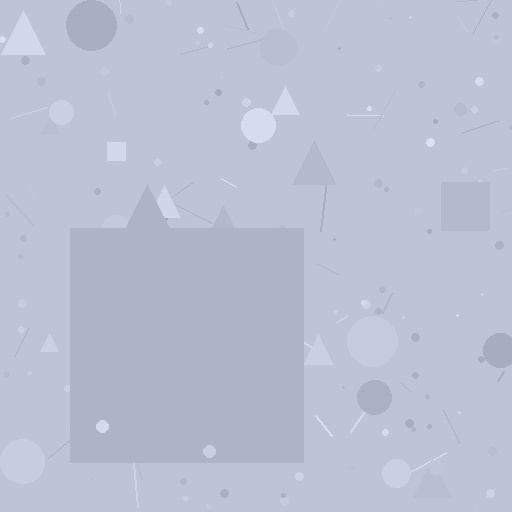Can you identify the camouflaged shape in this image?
The camouflaged shape is a square.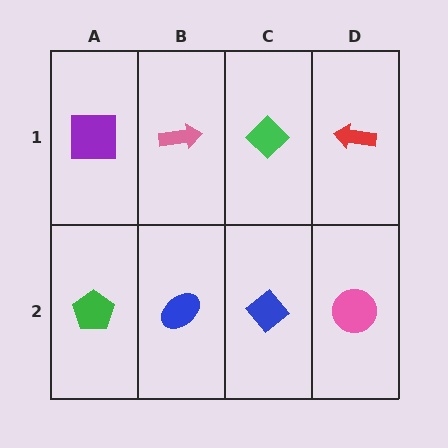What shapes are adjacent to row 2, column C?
A green diamond (row 1, column C), a blue ellipse (row 2, column B), a pink circle (row 2, column D).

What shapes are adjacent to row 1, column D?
A pink circle (row 2, column D), a green diamond (row 1, column C).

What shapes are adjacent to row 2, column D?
A red arrow (row 1, column D), a blue diamond (row 2, column C).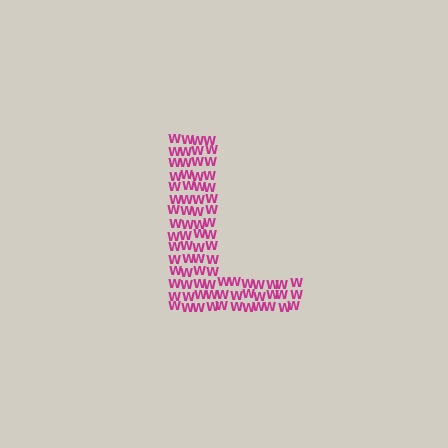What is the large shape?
The large shape is the letter L.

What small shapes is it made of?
It is made of small letter W's.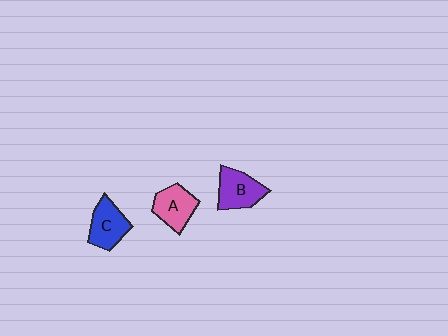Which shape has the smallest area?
Shape A (pink).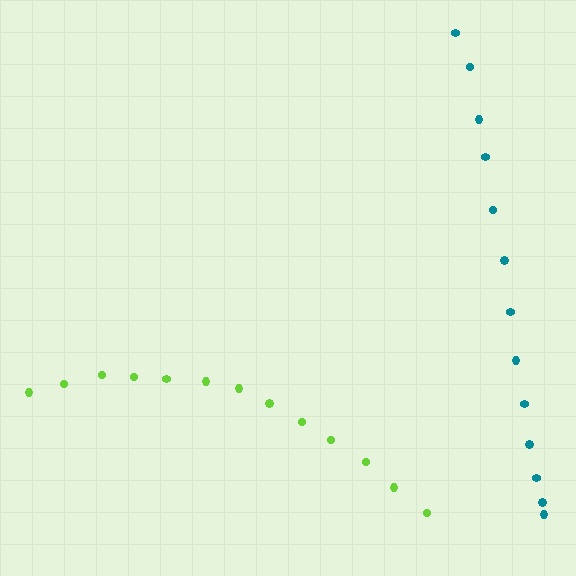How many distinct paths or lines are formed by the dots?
There are 2 distinct paths.